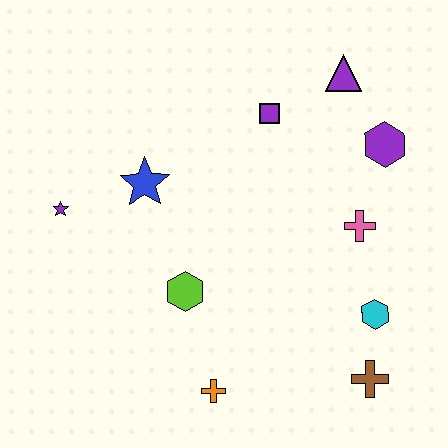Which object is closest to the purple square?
The purple triangle is closest to the purple square.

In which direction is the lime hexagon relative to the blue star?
The lime hexagon is below the blue star.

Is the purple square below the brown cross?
No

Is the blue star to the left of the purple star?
No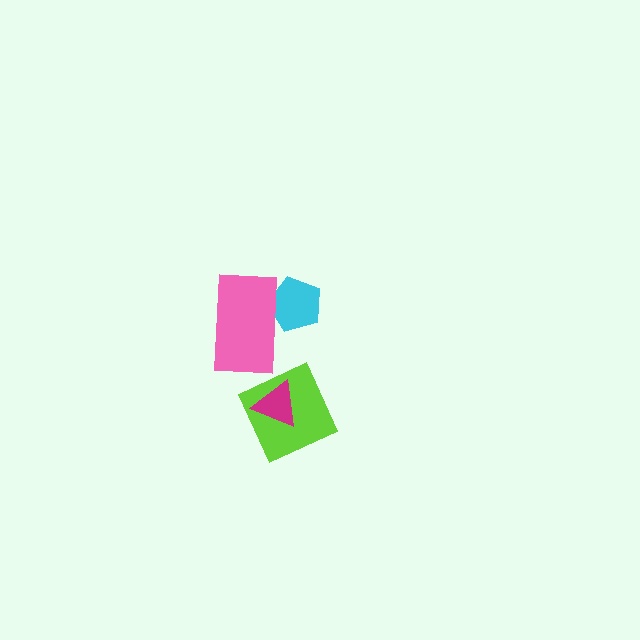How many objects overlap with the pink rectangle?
1 object overlaps with the pink rectangle.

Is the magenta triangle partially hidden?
No, no other shape covers it.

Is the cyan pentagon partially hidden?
Yes, it is partially covered by another shape.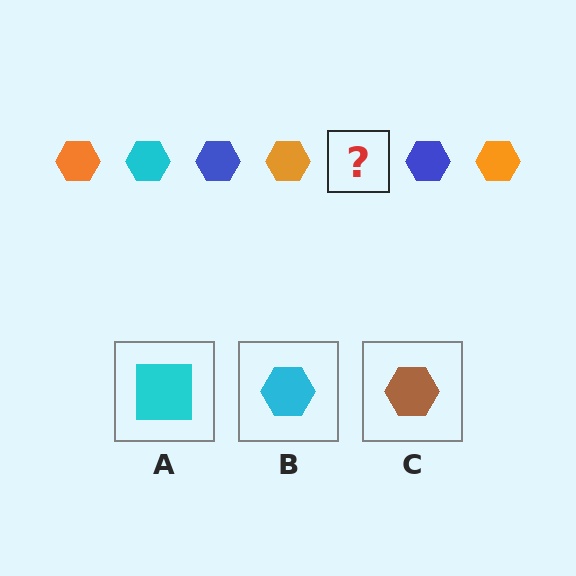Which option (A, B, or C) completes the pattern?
B.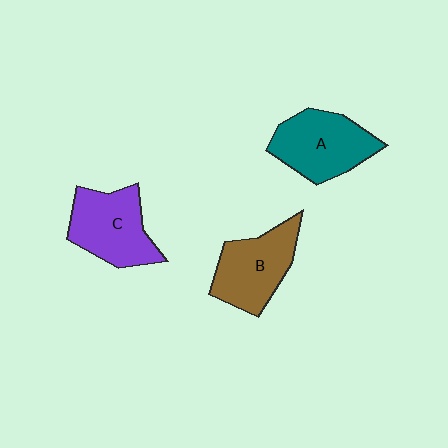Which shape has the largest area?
Shape A (teal).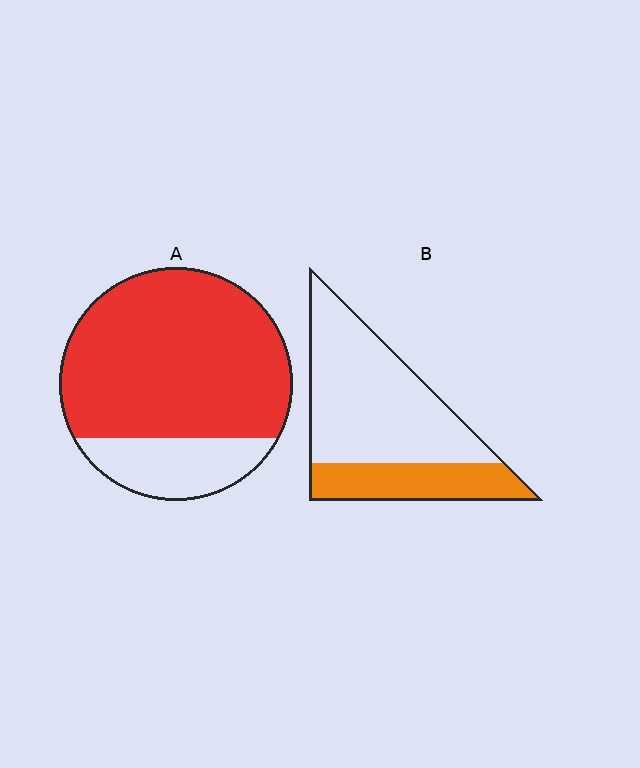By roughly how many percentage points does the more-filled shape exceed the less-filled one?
By roughly 50 percentage points (A over B).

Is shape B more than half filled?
No.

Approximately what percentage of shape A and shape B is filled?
A is approximately 80% and B is approximately 30%.